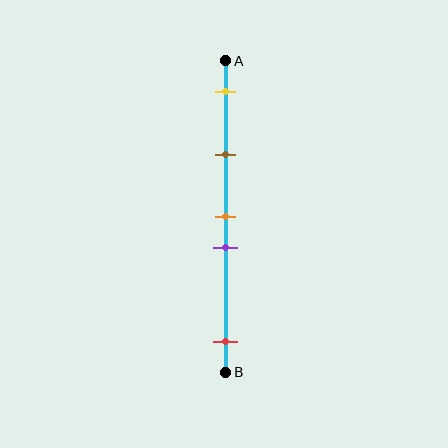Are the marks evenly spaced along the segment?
No, the marks are not evenly spaced.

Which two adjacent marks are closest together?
The orange and purple marks are the closest adjacent pair.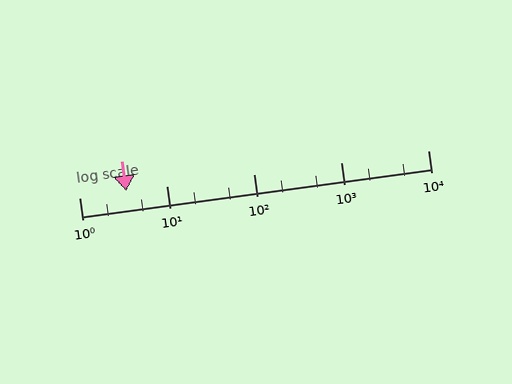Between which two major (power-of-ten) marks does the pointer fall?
The pointer is between 1 and 10.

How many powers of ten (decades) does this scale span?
The scale spans 4 decades, from 1 to 10000.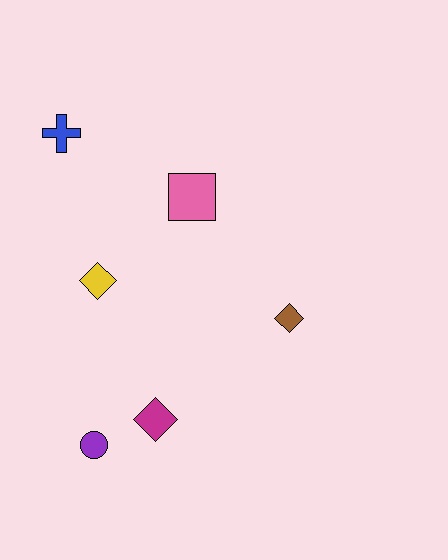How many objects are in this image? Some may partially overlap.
There are 6 objects.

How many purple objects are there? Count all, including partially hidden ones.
There is 1 purple object.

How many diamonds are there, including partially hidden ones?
There are 3 diamonds.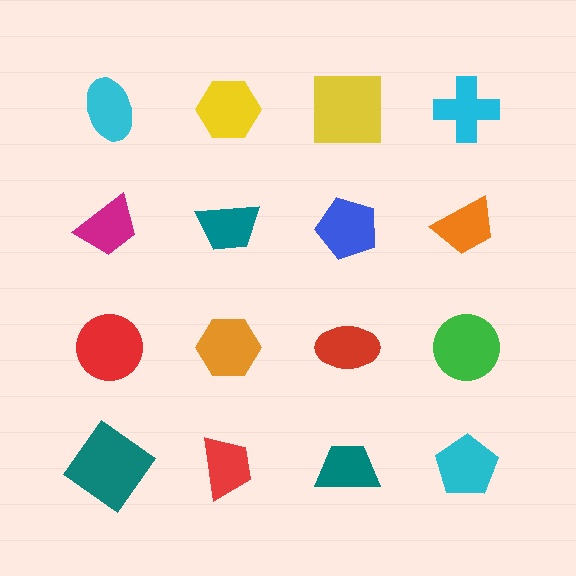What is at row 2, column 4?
An orange trapezoid.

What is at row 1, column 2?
A yellow hexagon.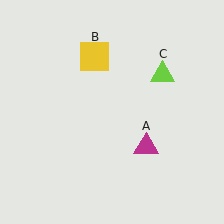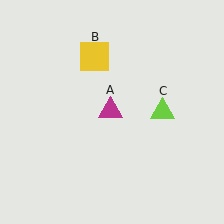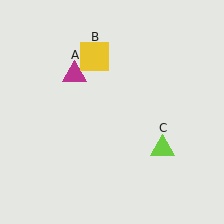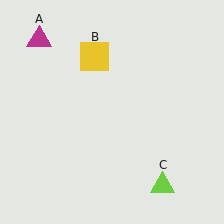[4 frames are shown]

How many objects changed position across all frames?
2 objects changed position: magenta triangle (object A), lime triangle (object C).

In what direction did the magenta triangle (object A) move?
The magenta triangle (object A) moved up and to the left.